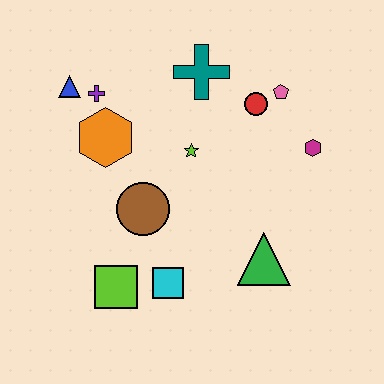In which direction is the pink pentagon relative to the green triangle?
The pink pentagon is above the green triangle.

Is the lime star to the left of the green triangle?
Yes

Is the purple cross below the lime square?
No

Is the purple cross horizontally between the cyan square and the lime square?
No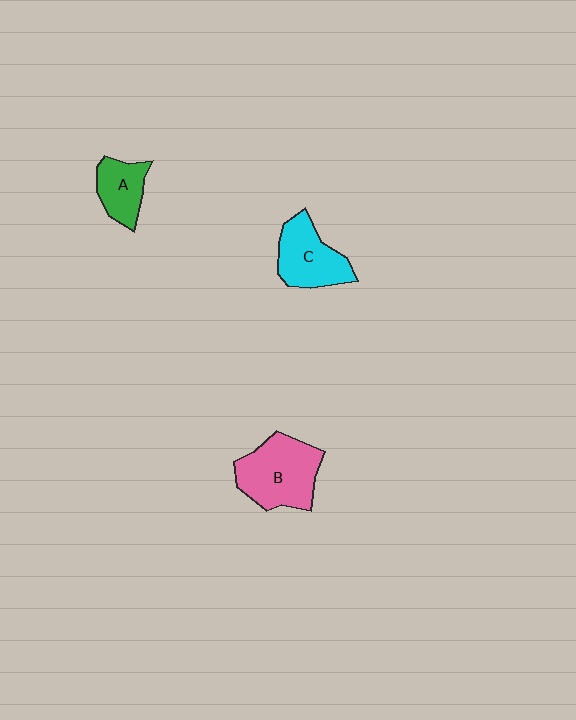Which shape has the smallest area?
Shape A (green).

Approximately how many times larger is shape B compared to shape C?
Approximately 1.3 times.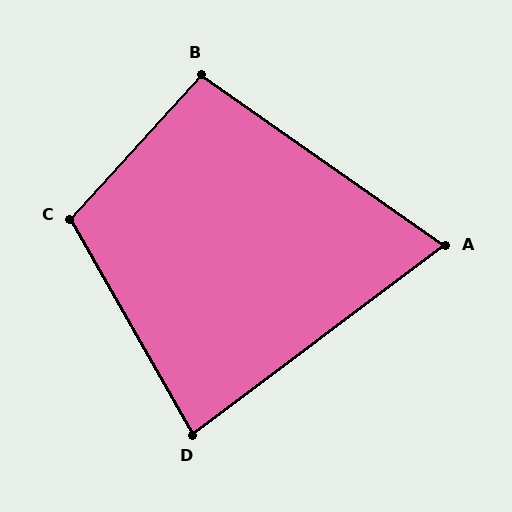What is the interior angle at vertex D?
Approximately 83 degrees (acute).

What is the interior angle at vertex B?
Approximately 97 degrees (obtuse).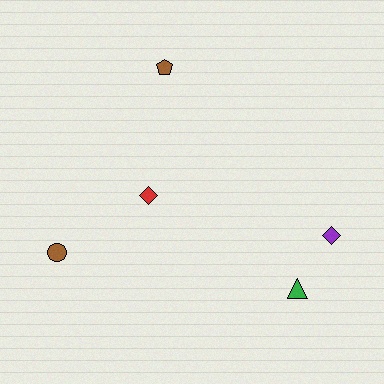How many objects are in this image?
There are 5 objects.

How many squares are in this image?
There are no squares.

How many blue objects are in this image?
There are no blue objects.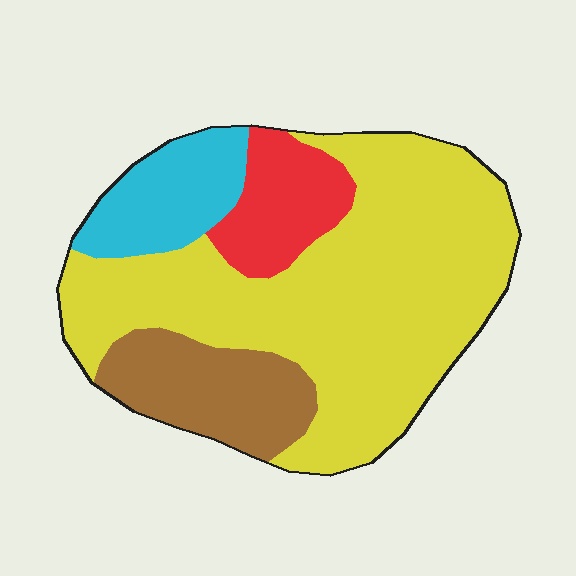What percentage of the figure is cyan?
Cyan takes up about one eighth (1/8) of the figure.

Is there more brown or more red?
Brown.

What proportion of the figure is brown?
Brown takes up about one sixth (1/6) of the figure.